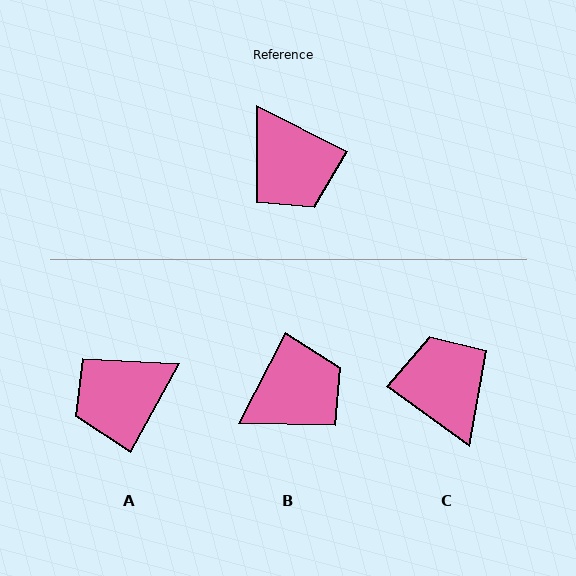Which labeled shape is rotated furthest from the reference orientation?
C, about 170 degrees away.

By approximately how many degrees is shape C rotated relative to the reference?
Approximately 170 degrees counter-clockwise.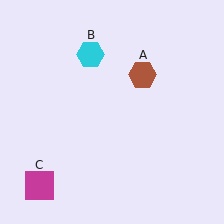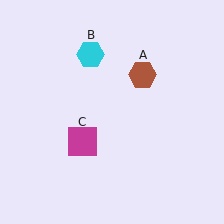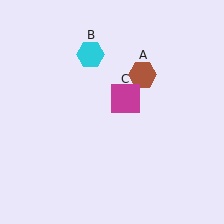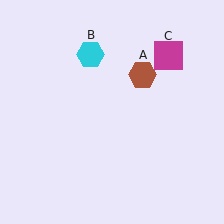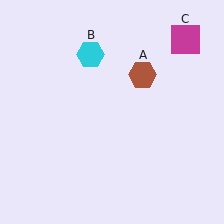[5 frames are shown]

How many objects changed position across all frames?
1 object changed position: magenta square (object C).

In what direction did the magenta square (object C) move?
The magenta square (object C) moved up and to the right.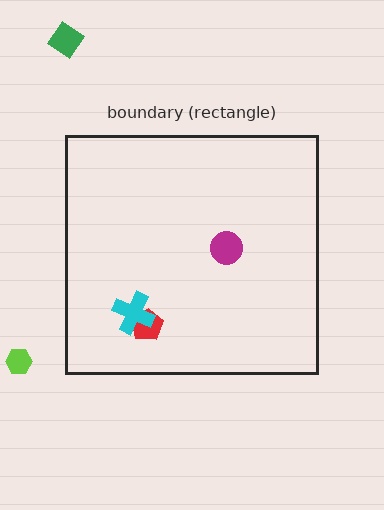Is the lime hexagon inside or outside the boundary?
Outside.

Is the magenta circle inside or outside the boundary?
Inside.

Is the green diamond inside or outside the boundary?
Outside.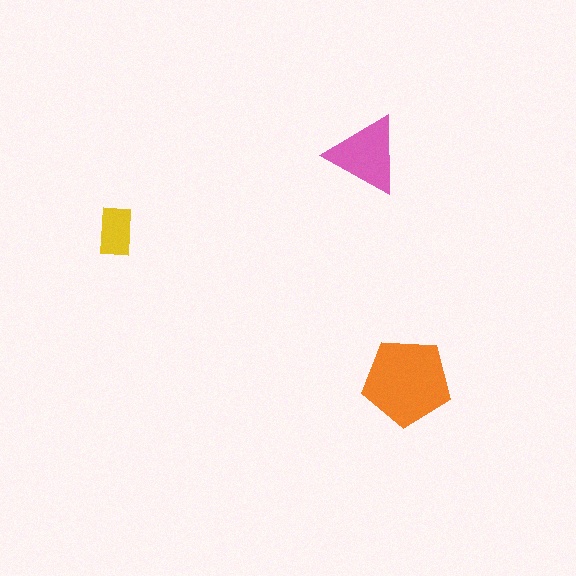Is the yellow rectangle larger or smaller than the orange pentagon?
Smaller.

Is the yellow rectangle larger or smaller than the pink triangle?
Smaller.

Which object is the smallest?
The yellow rectangle.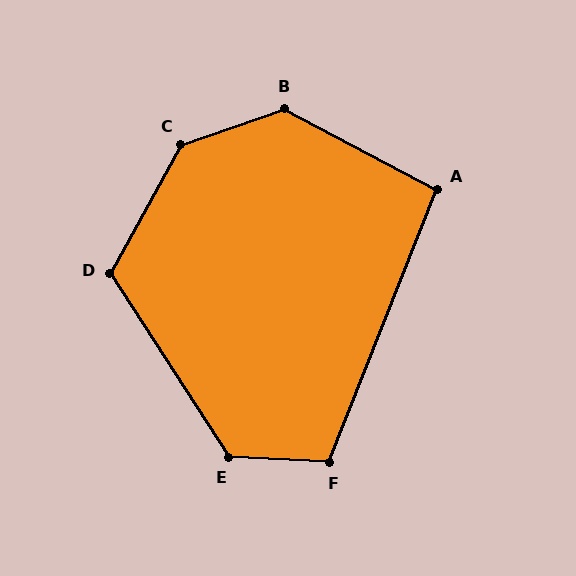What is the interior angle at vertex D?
Approximately 118 degrees (obtuse).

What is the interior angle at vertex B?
Approximately 133 degrees (obtuse).